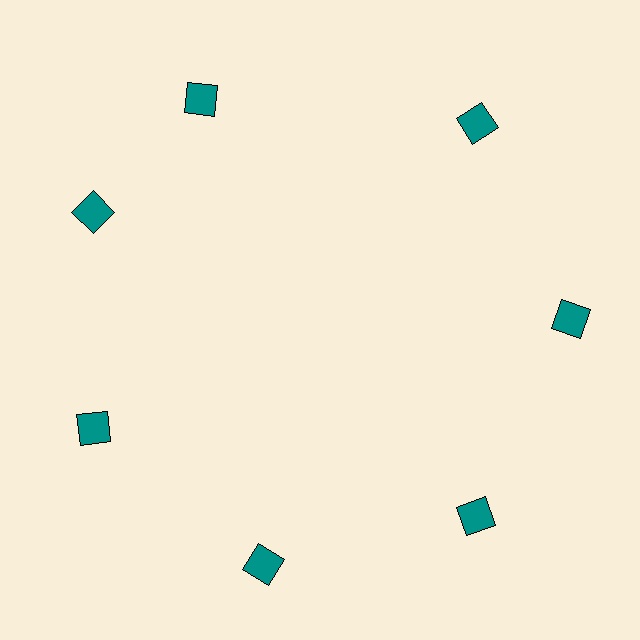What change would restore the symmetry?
The symmetry would be restored by rotating it back into even spacing with its neighbors so that all 7 squares sit at equal angles and equal distance from the center.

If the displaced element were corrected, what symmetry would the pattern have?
It would have 7-fold rotational symmetry — the pattern would map onto itself every 51 degrees.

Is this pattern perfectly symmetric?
No. The 7 teal squares are arranged in a ring, but one element near the 12 o'clock position is rotated out of alignment along the ring, breaking the 7-fold rotational symmetry.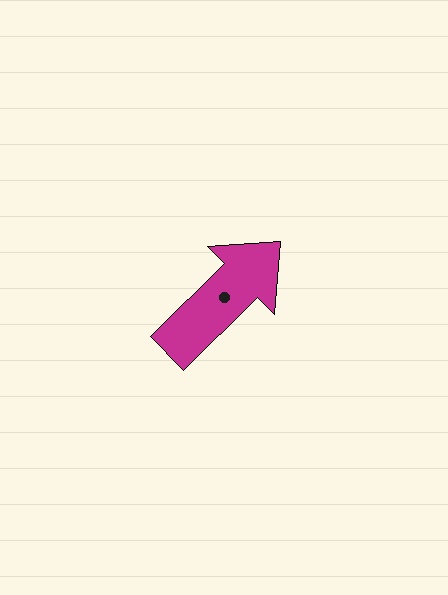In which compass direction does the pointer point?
Northeast.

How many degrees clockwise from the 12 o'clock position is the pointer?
Approximately 45 degrees.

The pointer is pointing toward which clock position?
Roughly 2 o'clock.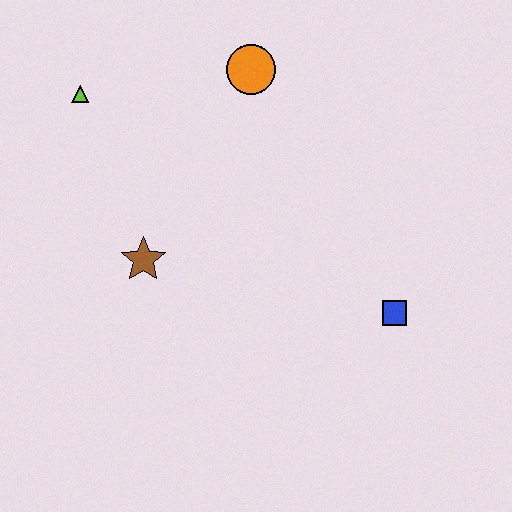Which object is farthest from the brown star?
The blue square is farthest from the brown star.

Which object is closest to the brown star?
The lime triangle is closest to the brown star.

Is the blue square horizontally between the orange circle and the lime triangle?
No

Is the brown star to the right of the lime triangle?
Yes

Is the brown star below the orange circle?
Yes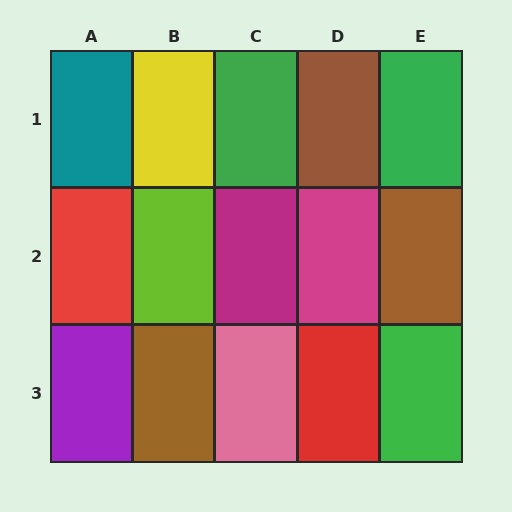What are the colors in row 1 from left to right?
Teal, yellow, green, brown, green.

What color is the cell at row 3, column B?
Brown.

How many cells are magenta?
2 cells are magenta.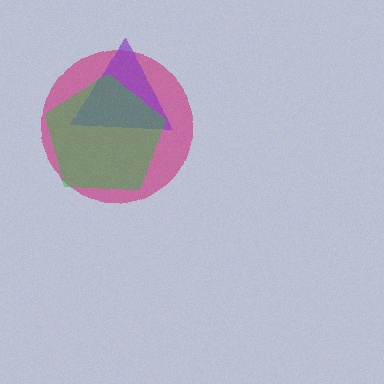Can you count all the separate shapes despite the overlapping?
Yes, there are 3 separate shapes.